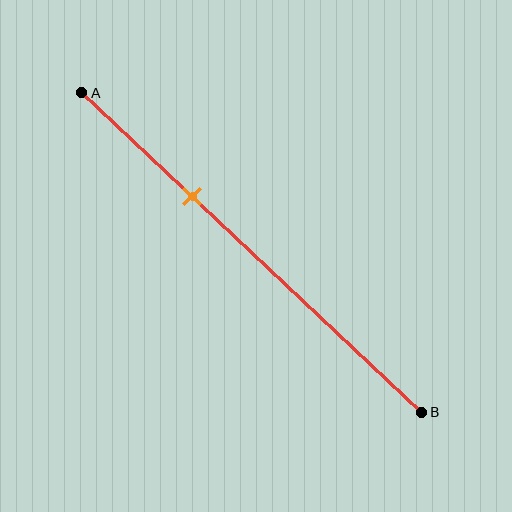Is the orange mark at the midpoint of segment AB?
No, the mark is at about 35% from A, not at the 50% midpoint.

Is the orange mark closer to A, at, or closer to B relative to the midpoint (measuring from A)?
The orange mark is closer to point A than the midpoint of segment AB.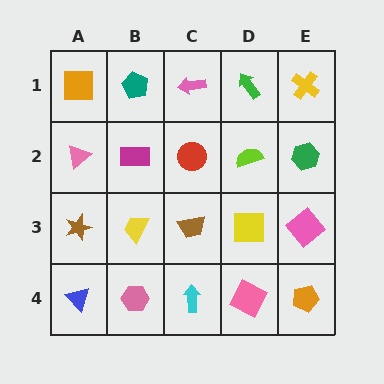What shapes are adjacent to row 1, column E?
A green hexagon (row 2, column E), a green arrow (row 1, column D).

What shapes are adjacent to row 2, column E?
A yellow cross (row 1, column E), a pink diamond (row 3, column E), a lime semicircle (row 2, column D).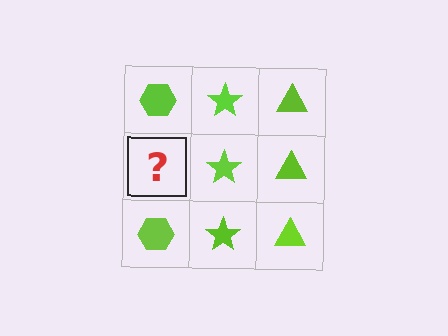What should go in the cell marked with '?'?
The missing cell should contain a lime hexagon.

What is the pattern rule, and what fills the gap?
The rule is that each column has a consistent shape. The gap should be filled with a lime hexagon.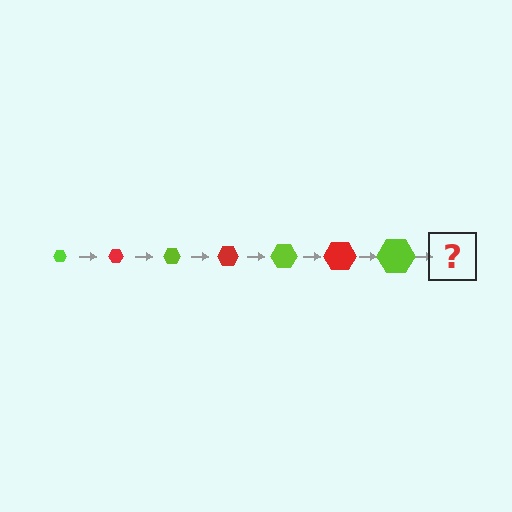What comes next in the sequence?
The next element should be a red hexagon, larger than the previous one.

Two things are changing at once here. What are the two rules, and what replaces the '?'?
The two rules are that the hexagon grows larger each step and the color cycles through lime and red. The '?' should be a red hexagon, larger than the previous one.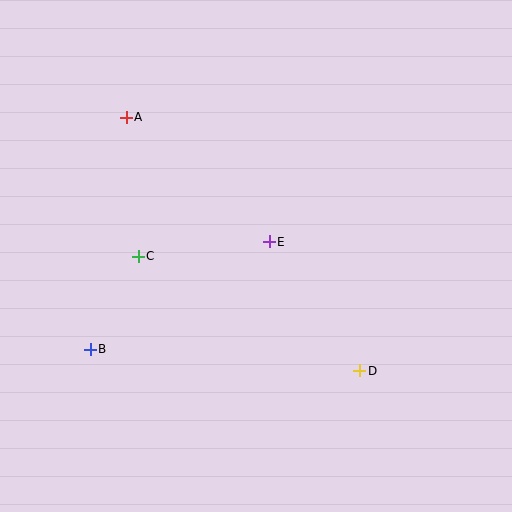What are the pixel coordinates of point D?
Point D is at (360, 371).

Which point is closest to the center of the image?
Point E at (269, 242) is closest to the center.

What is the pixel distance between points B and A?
The distance between B and A is 234 pixels.